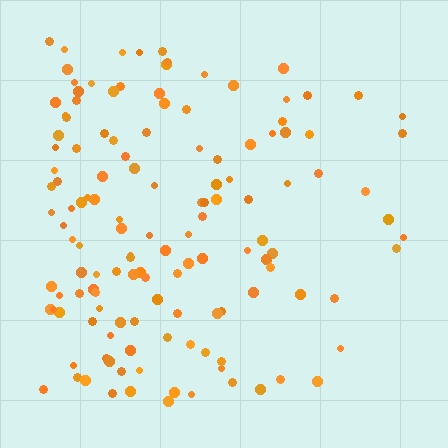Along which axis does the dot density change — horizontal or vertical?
Horizontal.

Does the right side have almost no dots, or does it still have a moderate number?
Still a moderate number, just noticeably fewer than the left.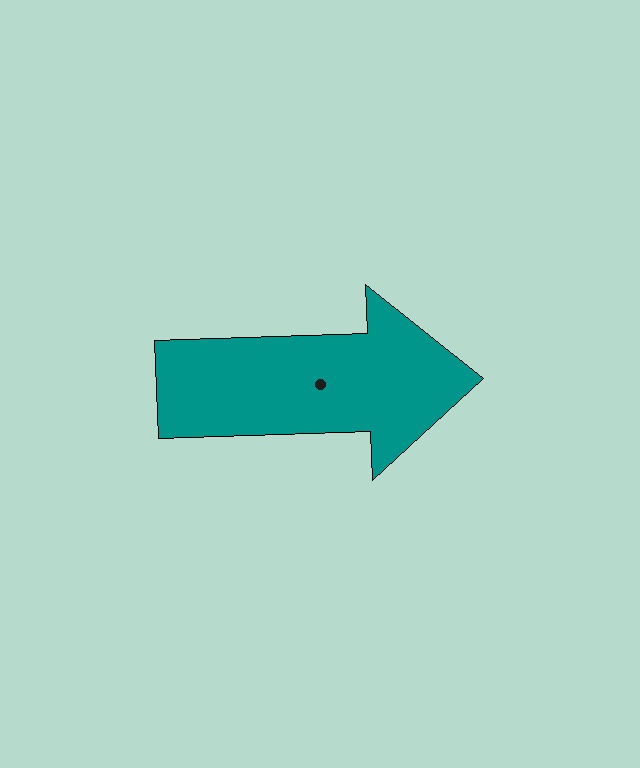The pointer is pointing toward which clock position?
Roughly 3 o'clock.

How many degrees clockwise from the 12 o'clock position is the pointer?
Approximately 88 degrees.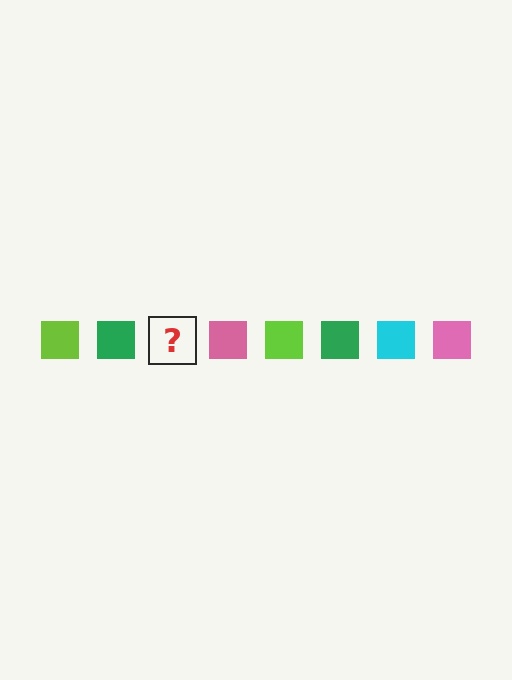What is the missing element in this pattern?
The missing element is a cyan square.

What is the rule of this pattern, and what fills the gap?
The rule is that the pattern cycles through lime, green, cyan, pink squares. The gap should be filled with a cyan square.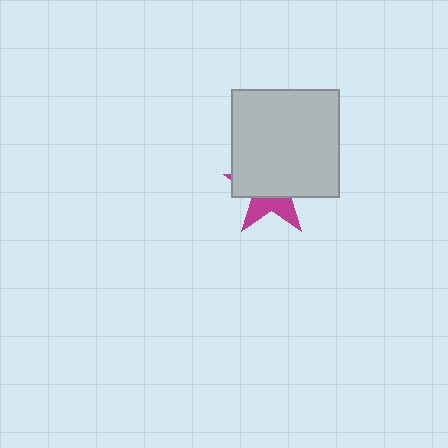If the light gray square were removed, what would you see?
You would see the complete magenta star.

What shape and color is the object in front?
The object in front is a light gray square.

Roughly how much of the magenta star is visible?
A small part of it is visible (roughly 36%).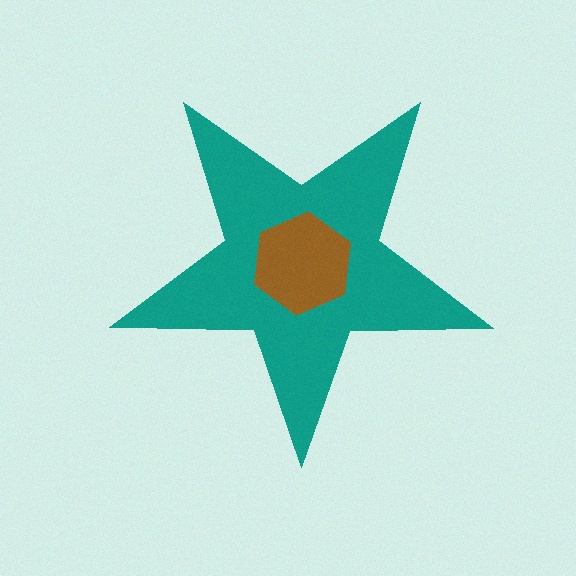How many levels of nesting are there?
2.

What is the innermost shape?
The brown hexagon.